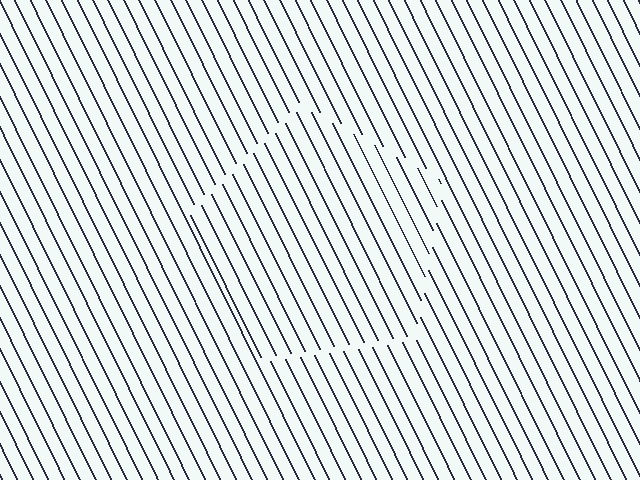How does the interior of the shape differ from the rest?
The interior of the shape contains the same grating, shifted by half a period — the contour is defined by the phase discontinuity where line-ends from the inner and outer gratings abut.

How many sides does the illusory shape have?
5 sides — the line-ends trace a pentagon.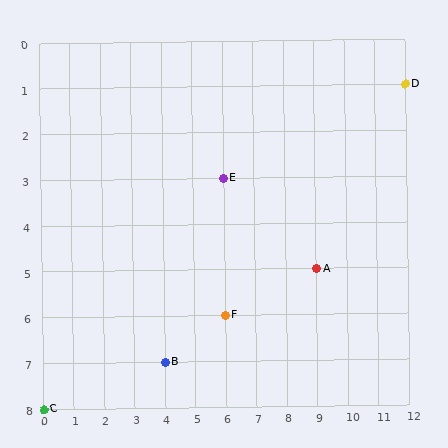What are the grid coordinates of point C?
Point C is at grid coordinates (0, 8).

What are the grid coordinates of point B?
Point B is at grid coordinates (4, 7).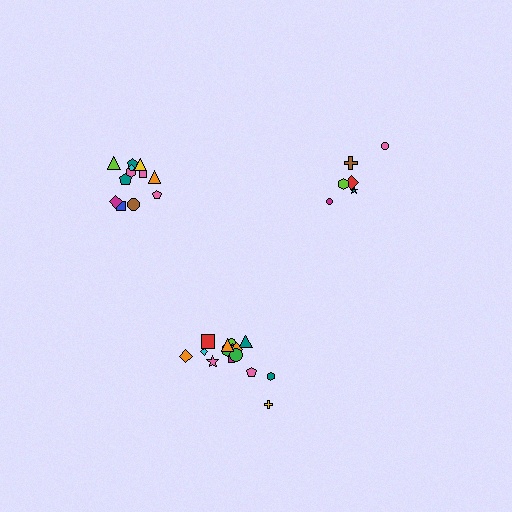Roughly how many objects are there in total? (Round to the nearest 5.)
Roughly 35 objects in total.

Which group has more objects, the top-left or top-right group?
The top-left group.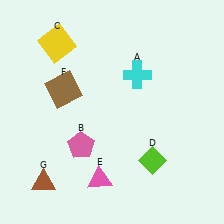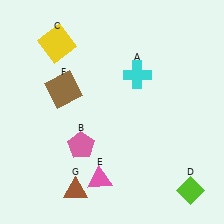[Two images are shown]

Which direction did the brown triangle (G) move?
The brown triangle (G) moved right.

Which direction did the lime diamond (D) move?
The lime diamond (D) moved right.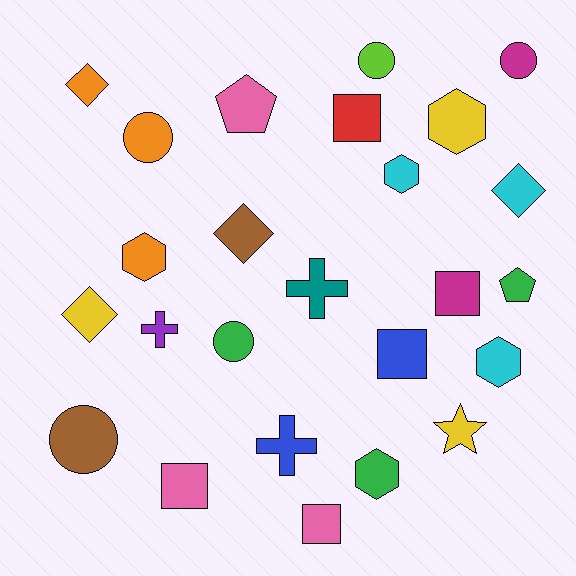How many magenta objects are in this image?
There are 2 magenta objects.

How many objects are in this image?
There are 25 objects.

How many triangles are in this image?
There are no triangles.